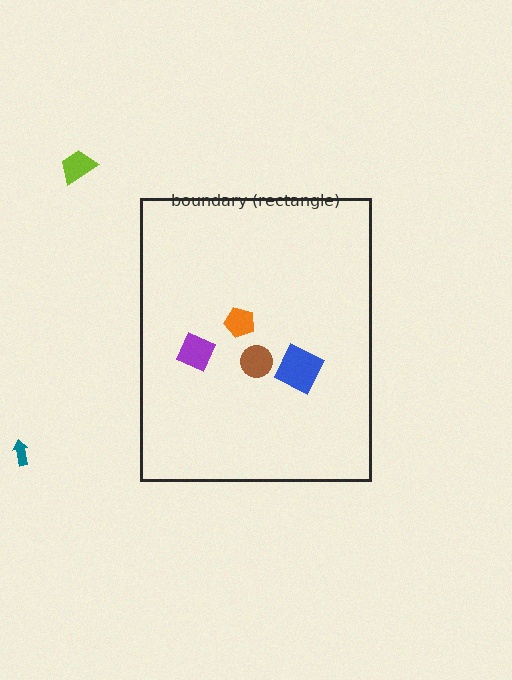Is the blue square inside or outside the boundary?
Inside.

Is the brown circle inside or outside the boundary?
Inside.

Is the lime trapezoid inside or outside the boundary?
Outside.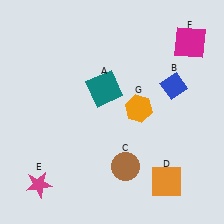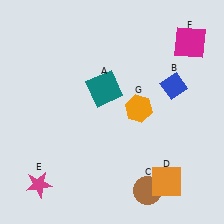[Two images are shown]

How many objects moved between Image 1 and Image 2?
1 object moved between the two images.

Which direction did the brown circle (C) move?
The brown circle (C) moved down.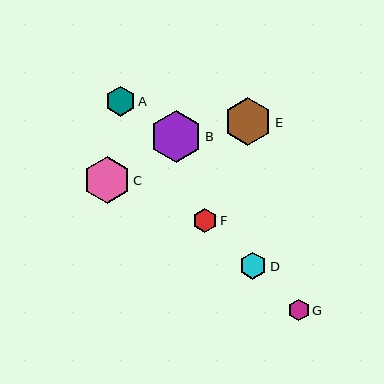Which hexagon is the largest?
Hexagon B is the largest with a size of approximately 52 pixels.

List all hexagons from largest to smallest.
From largest to smallest: B, E, C, A, D, F, G.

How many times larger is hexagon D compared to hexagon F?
Hexagon D is approximately 1.1 times the size of hexagon F.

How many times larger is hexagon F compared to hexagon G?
Hexagon F is approximately 1.1 times the size of hexagon G.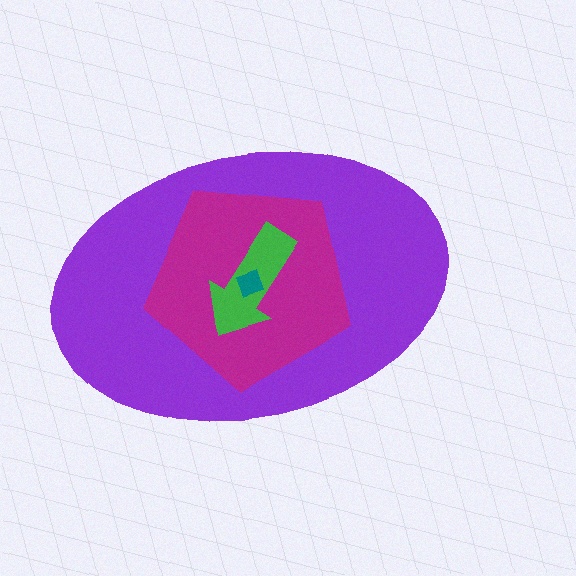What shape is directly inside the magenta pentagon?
The green arrow.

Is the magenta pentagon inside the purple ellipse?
Yes.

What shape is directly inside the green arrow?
The teal diamond.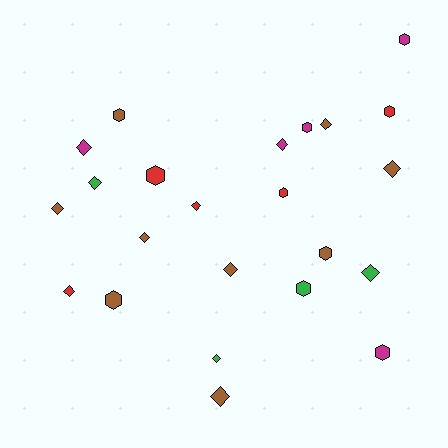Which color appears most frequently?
Brown, with 9 objects.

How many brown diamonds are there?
There are 6 brown diamonds.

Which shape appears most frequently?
Diamond, with 13 objects.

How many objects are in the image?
There are 23 objects.